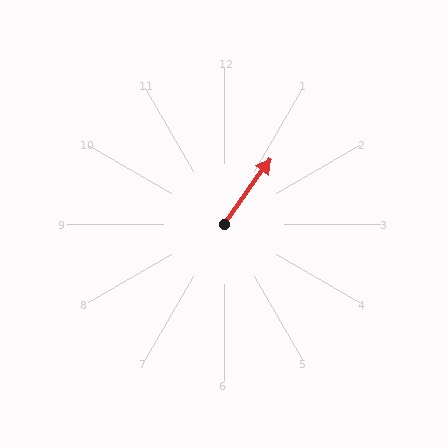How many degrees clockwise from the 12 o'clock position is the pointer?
Approximately 36 degrees.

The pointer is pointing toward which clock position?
Roughly 1 o'clock.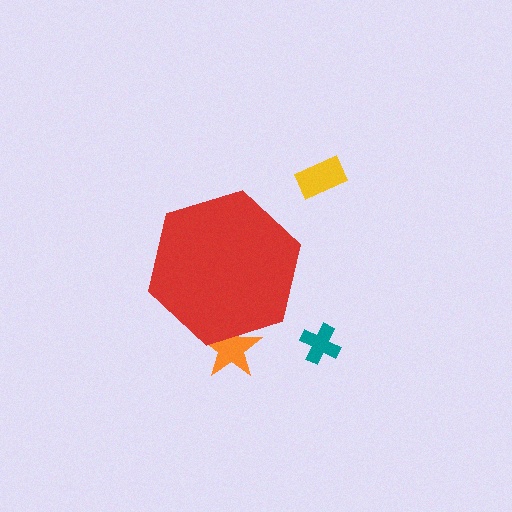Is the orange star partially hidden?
Yes, the orange star is partially hidden behind the red hexagon.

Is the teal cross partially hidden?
No, the teal cross is fully visible.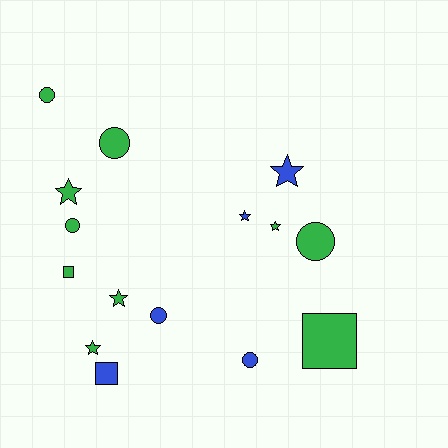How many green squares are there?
There are 2 green squares.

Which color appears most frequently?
Green, with 10 objects.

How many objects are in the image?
There are 15 objects.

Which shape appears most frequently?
Circle, with 6 objects.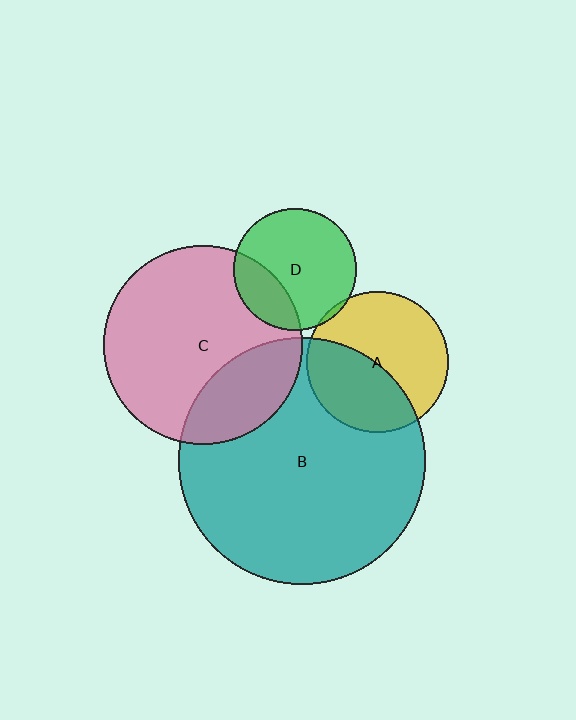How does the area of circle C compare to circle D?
Approximately 2.7 times.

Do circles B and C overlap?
Yes.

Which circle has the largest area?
Circle B (teal).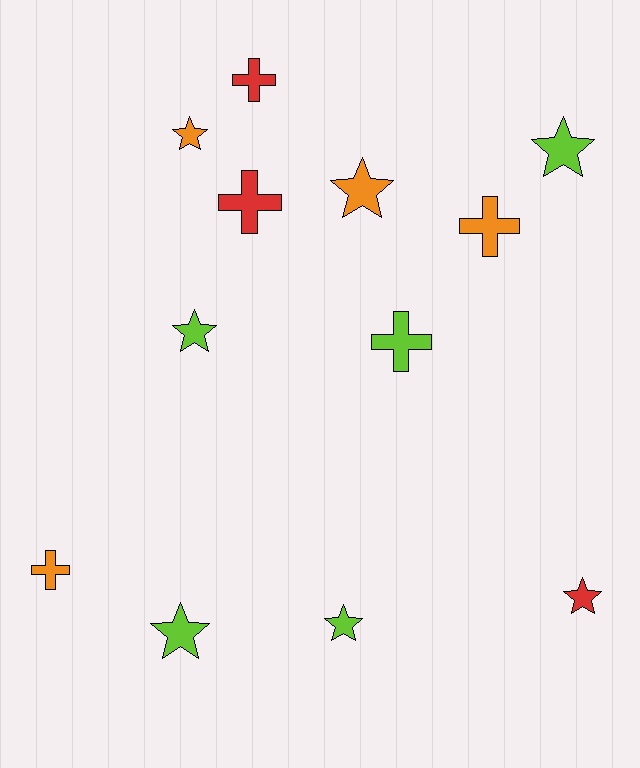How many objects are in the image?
There are 12 objects.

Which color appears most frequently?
Lime, with 5 objects.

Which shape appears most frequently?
Star, with 7 objects.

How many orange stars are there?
There are 2 orange stars.